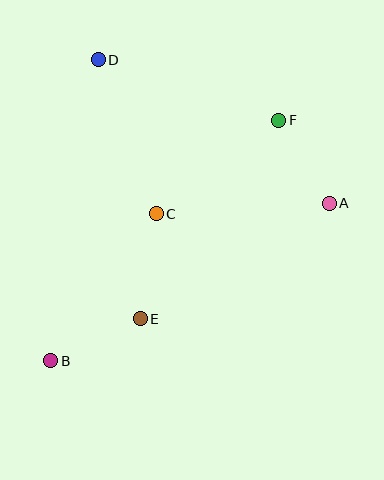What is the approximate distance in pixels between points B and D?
The distance between B and D is approximately 305 pixels.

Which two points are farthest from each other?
Points B and F are farthest from each other.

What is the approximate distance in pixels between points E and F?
The distance between E and F is approximately 242 pixels.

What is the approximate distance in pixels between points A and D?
The distance between A and D is approximately 272 pixels.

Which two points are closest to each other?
Points A and F are closest to each other.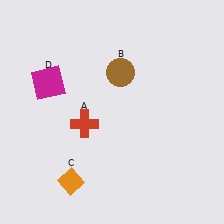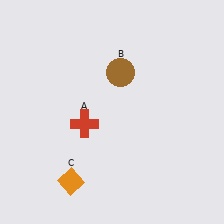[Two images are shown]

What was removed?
The magenta square (D) was removed in Image 2.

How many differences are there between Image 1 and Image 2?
There is 1 difference between the two images.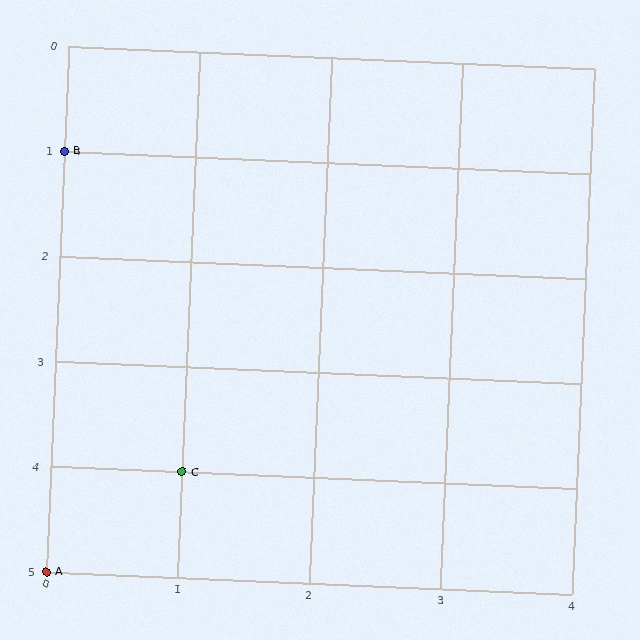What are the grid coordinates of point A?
Point A is at grid coordinates (0, 5).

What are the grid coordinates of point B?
Point B is at grid coordinates (0, 1).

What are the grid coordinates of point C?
Point C is at grid coordinates (1, 4).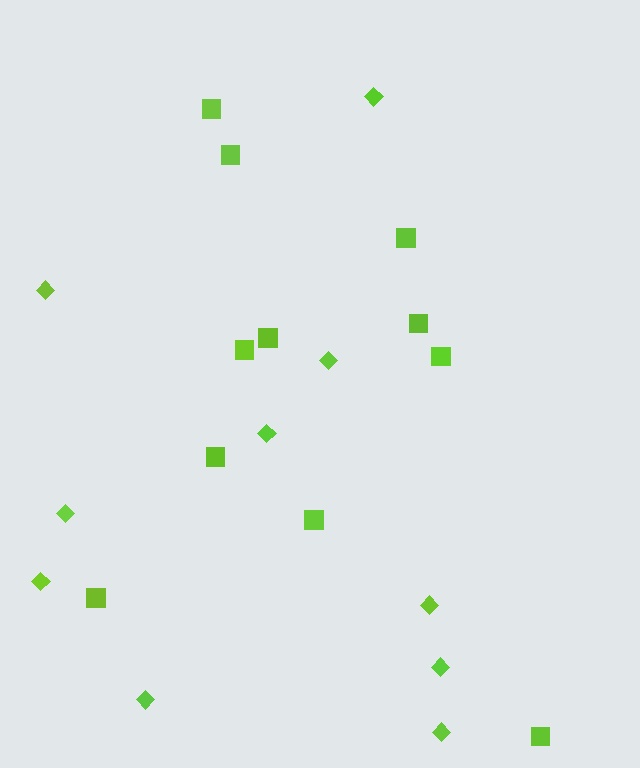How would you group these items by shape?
There are 2 groups: one group of diamonds (10) and one group of squares (11).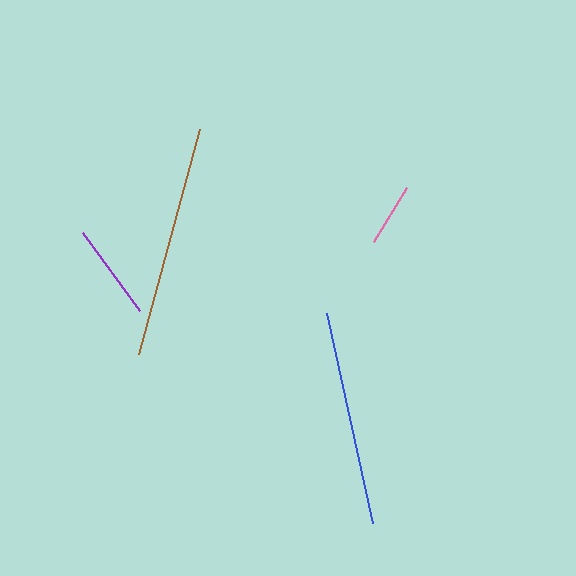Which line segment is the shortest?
The pink line is the shortest at approximately 64 pixels.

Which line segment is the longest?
The brown line is the longest at approximately 233 pixels.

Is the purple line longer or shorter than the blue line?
The blue line is longer than the purple line.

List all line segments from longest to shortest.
From longest to shortest: brown, blue, purple, pink.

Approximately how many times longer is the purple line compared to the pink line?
The purple line is approximately 1.5 times the length of the pink line.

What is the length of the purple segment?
The purple segment is approximately 96 pixels long.